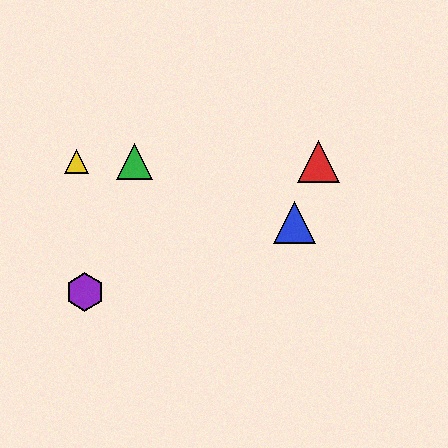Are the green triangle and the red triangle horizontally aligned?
Yes, both are at y≈162.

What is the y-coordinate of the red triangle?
The red triangle is at y≈162.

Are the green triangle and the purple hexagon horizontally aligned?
No, the green triangle is at y≈162 and the purple hexagon is at y≈292.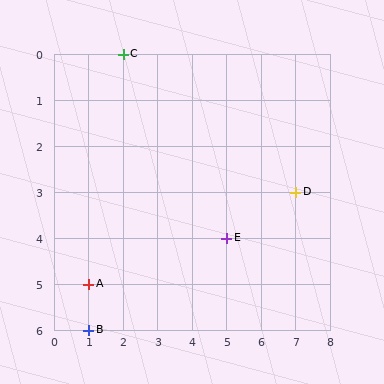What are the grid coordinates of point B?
Point B is at grid coordinates (1, 6).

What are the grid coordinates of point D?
Point D is at grid coordinates (7, 3).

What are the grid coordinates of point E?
Point E is at grid coordinates (5, 4).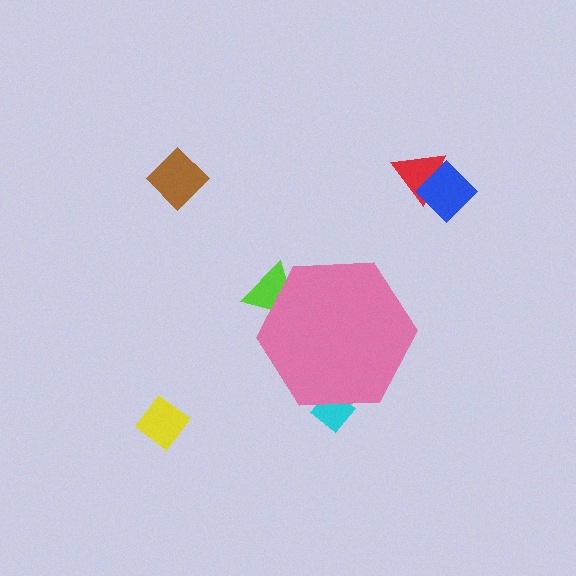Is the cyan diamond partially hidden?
Yes, the cyan diamond is partially hidden behind the pink hexagon.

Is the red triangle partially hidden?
No, the red triangle is fully visible.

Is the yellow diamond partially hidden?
No, the yellow diamond is fully visible.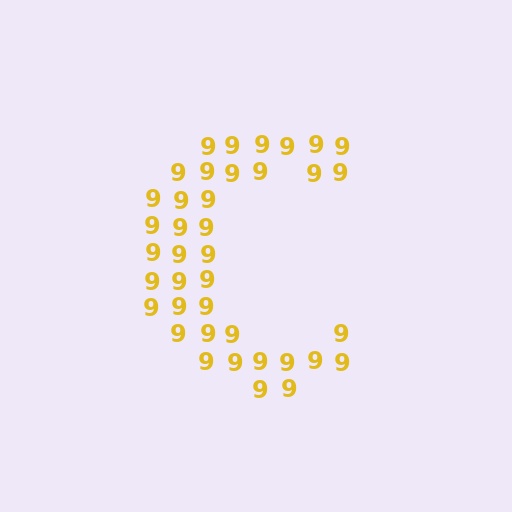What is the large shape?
The large shape is the letter C.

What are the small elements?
The small elements are digit 9's.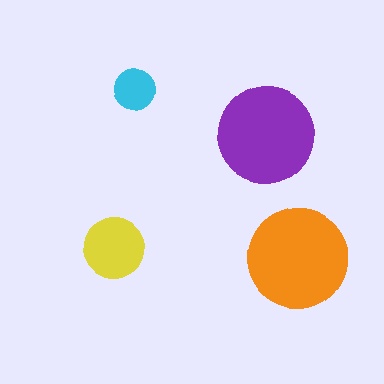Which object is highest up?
The cyan circle is topmost.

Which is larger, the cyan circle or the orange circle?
The orange one.